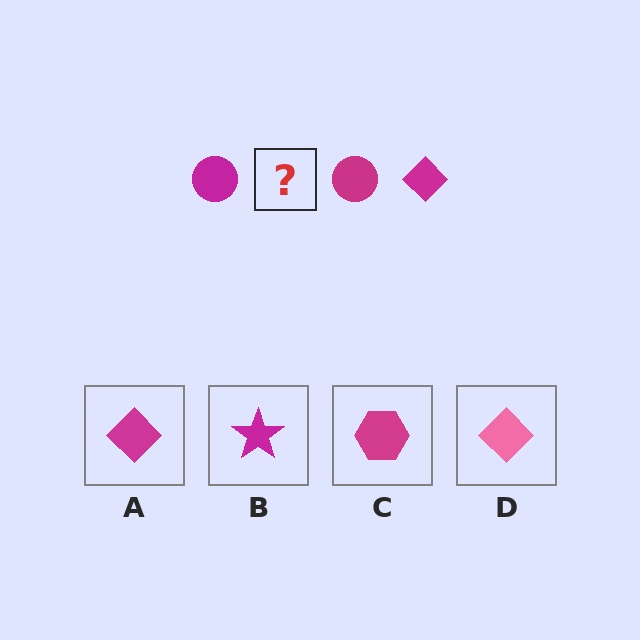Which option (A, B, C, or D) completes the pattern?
A.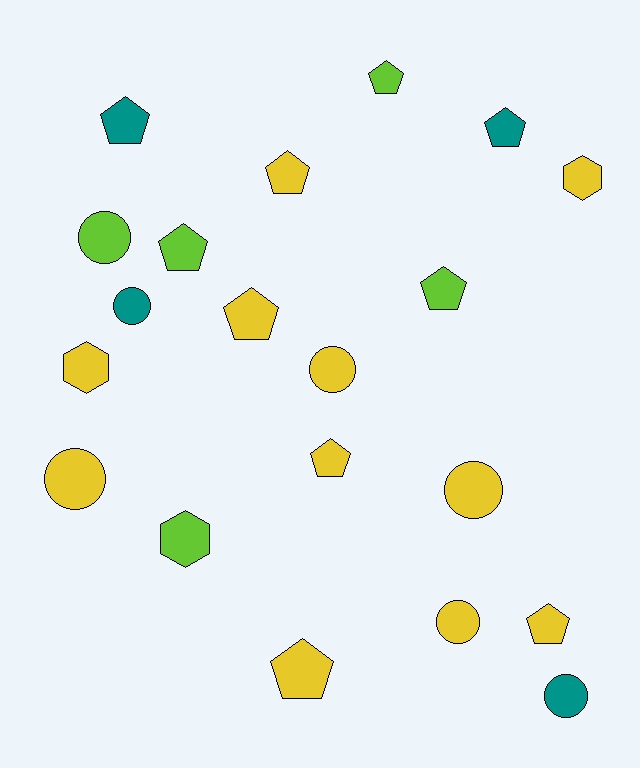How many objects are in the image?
There are 20 objects.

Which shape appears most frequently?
Pentagon, with 10 objects.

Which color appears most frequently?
Yellow, with 11 objects.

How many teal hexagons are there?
There are no teal hexagons.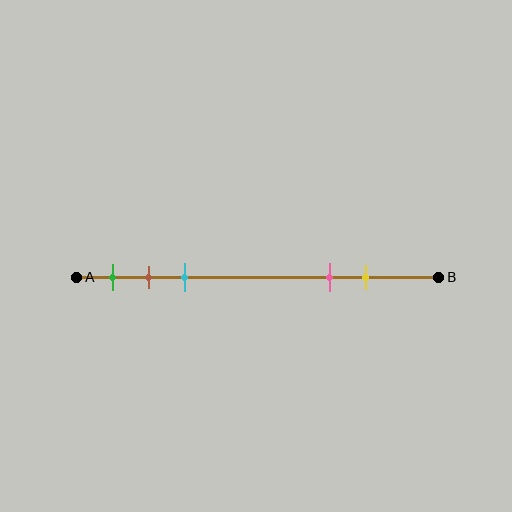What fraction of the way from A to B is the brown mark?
The brown mark is approximately 20% (0.2) of the way from A to B.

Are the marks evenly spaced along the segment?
No, the marks are not evenly spaced.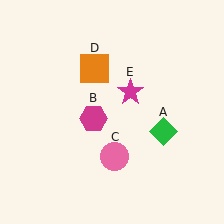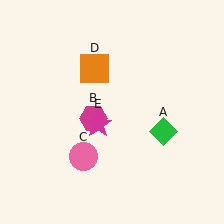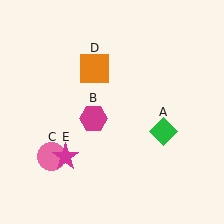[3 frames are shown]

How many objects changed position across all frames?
2 objects changed position: pink circle (object C), magenta star (object E).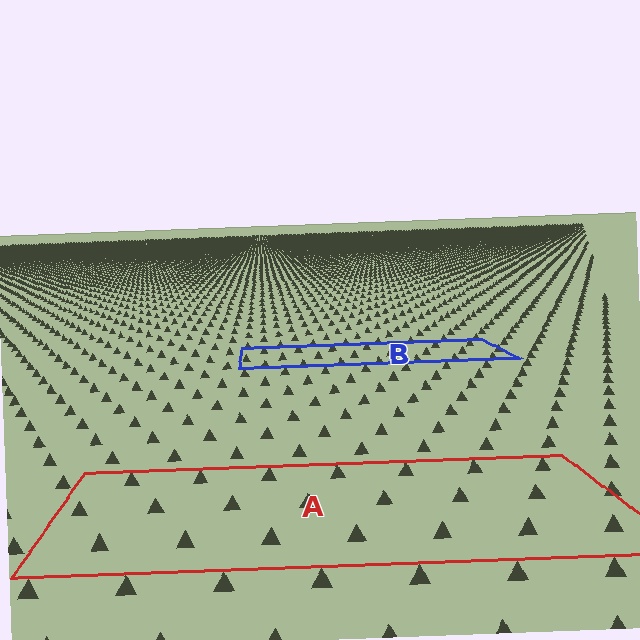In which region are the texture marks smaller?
The texture marks are smaller in region B, because it is farther away.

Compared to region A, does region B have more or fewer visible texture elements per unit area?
Region B has more texture elements per unit area — they are packed more densely because it is farther away.